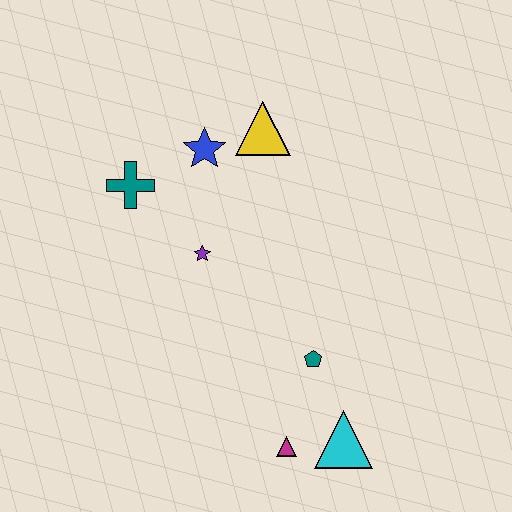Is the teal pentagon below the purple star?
Yes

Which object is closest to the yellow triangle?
The blue star is closest to the yellow triangle.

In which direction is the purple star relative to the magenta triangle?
The purple star is above the magenta triangle.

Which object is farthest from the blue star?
The cyan triangle is farthest from the blue star.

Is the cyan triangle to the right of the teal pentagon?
Yes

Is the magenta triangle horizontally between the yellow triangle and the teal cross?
No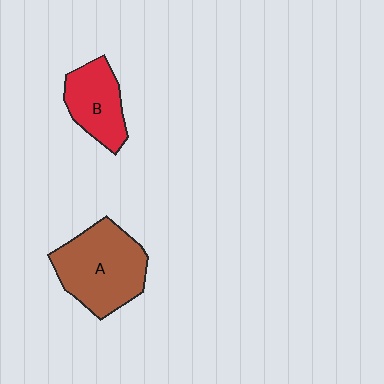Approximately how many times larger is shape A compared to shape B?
Approximately 1.6 times.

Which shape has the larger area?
Shape A (brown).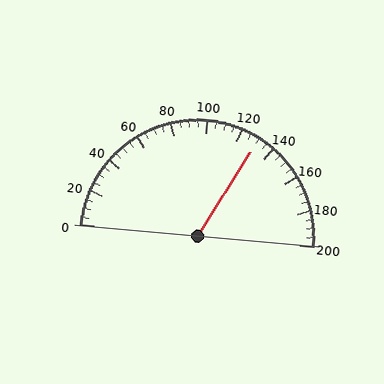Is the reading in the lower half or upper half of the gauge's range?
The reading is in the upper half of the range (0 to 200).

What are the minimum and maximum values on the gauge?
The gauge ranges from 0 to 200.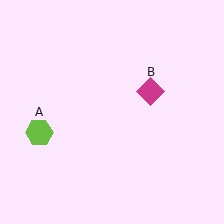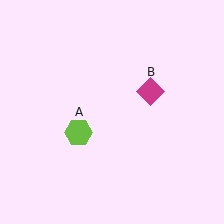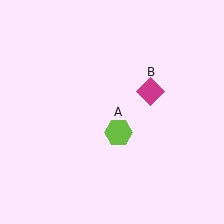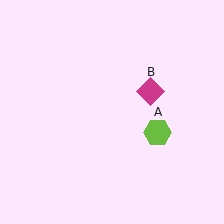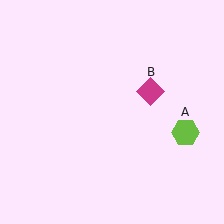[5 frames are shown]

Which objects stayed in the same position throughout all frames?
Magenta diamond (object B) remained stationary.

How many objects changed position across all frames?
1 object changed position: lime hexagon (object A).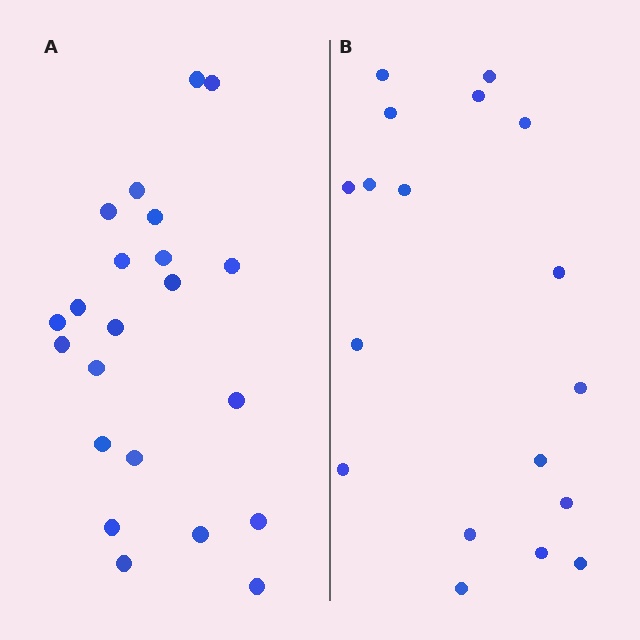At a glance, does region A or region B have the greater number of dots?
Region A (the left region) has more dots.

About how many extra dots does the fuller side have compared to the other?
Region A has about 4 more dots than region B.